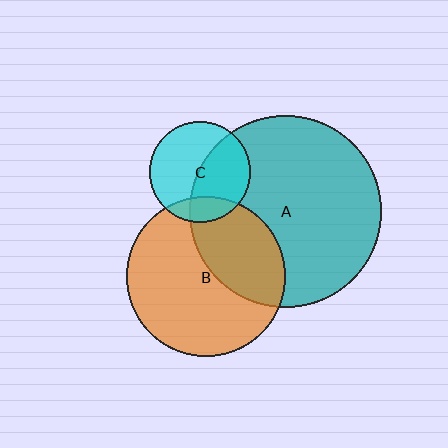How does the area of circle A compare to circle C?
Approximately 3.6 times.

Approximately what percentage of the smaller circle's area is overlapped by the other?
Approximately 35%.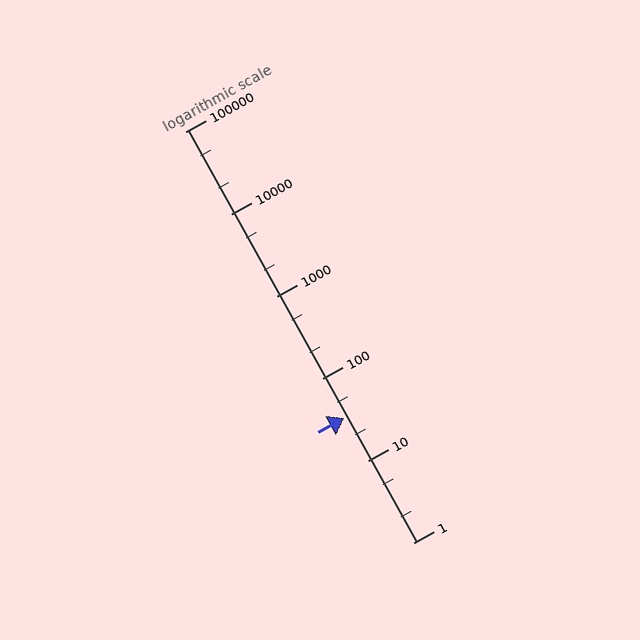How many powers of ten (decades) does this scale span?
The scale spans 5 decades, from 1 to 100000.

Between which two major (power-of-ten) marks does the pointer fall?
The pointer is between 10 and 100.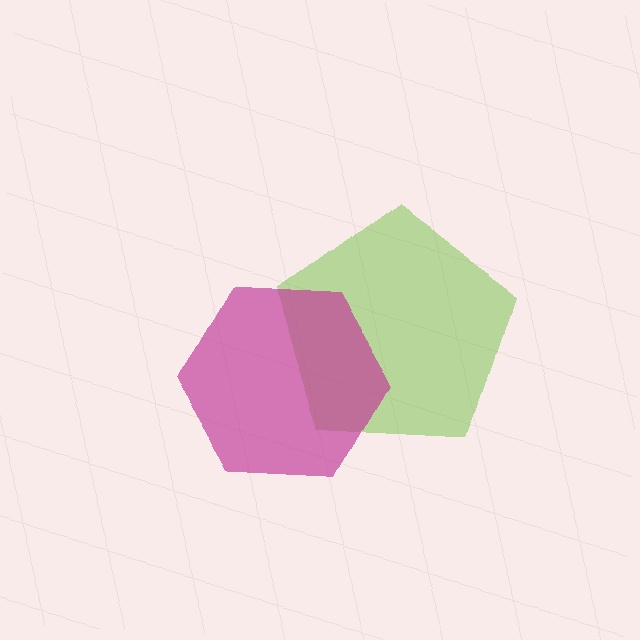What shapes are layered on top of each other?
The layered shapes are: a lime pentagon, a magenta hexagon.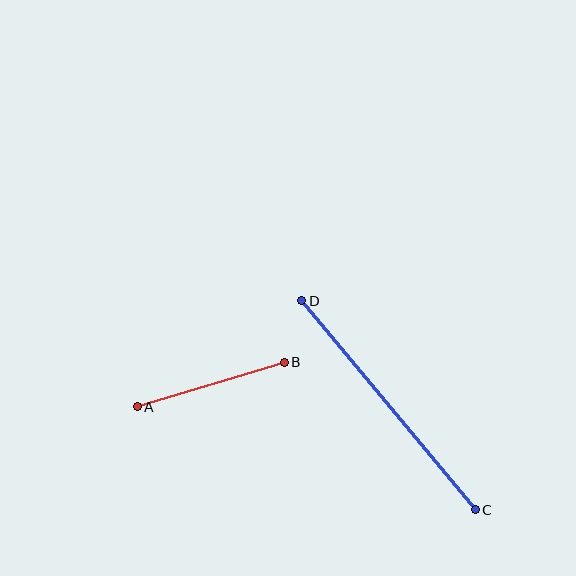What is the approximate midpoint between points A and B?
The midpoint is at approximately (211, 385) pixels.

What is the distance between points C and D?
The distance is approximately 272 pixels.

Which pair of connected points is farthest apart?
Points C and D are farthest apart.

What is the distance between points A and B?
The distance is approximately 154 pixels.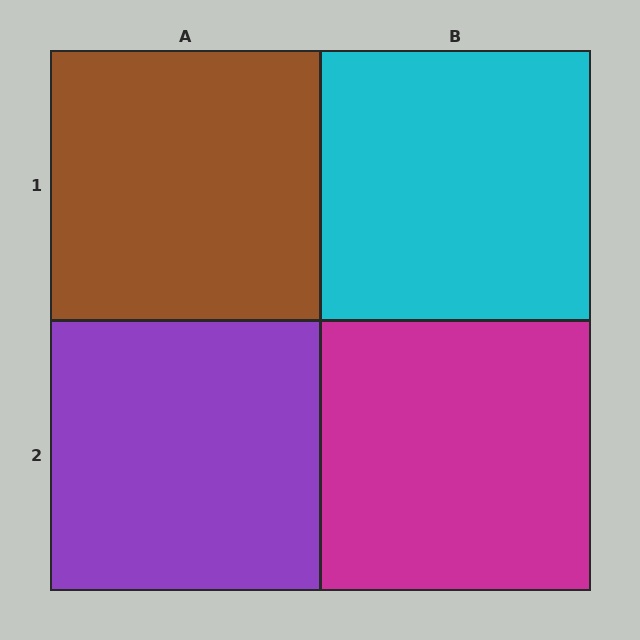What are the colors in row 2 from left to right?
Purple, magenta.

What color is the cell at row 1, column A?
Brown.